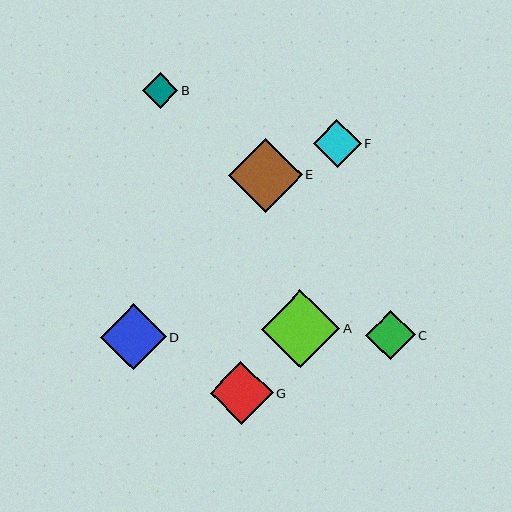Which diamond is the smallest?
Diamond B is the smallest with a size of approximately 35 pixels.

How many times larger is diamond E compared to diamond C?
Diamond E is approximately 1.5 times the size of diamond C.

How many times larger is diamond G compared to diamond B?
Diamond G is approximately 1.8 times the size of diamond B.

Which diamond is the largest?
Diamond A is the largest with a size of approximately 78 pixels.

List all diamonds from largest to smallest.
From largest to smallest: A, E, D, G, C, F, B.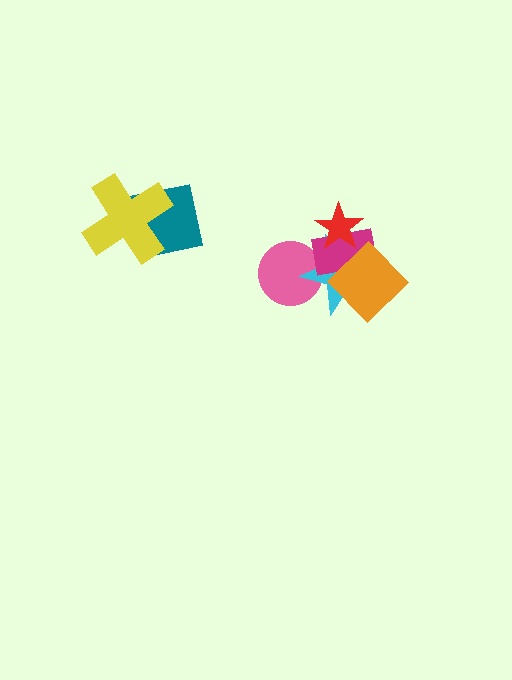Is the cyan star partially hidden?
Yes, it is partially covered by another shape.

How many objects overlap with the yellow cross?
1 object overlaps with the yellow cross.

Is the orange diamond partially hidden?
No, no other shape covers it.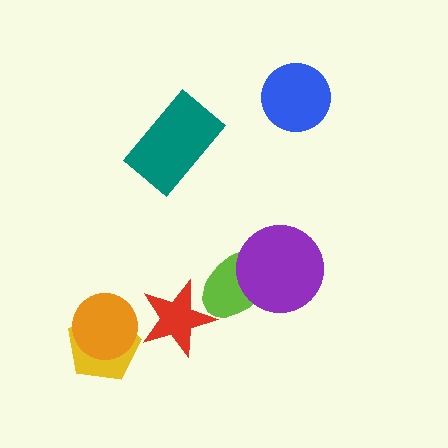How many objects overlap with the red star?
1 object overlaps with the red star.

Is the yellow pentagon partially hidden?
Yes, it is partially covered by another shape.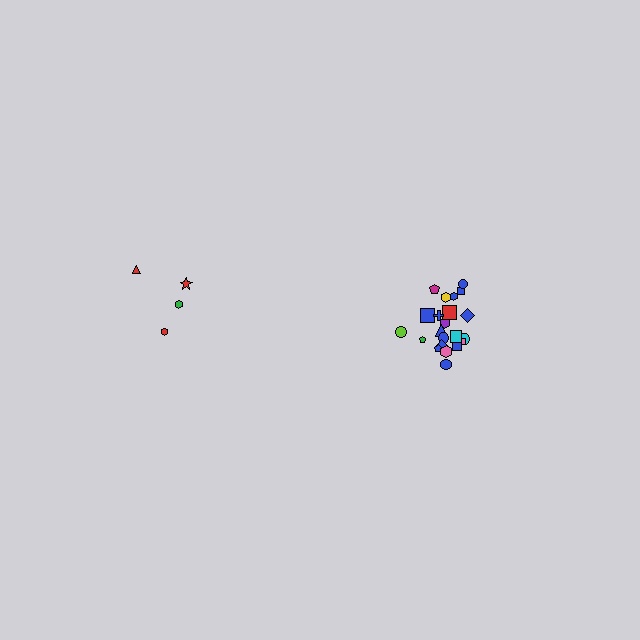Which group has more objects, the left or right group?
The right group.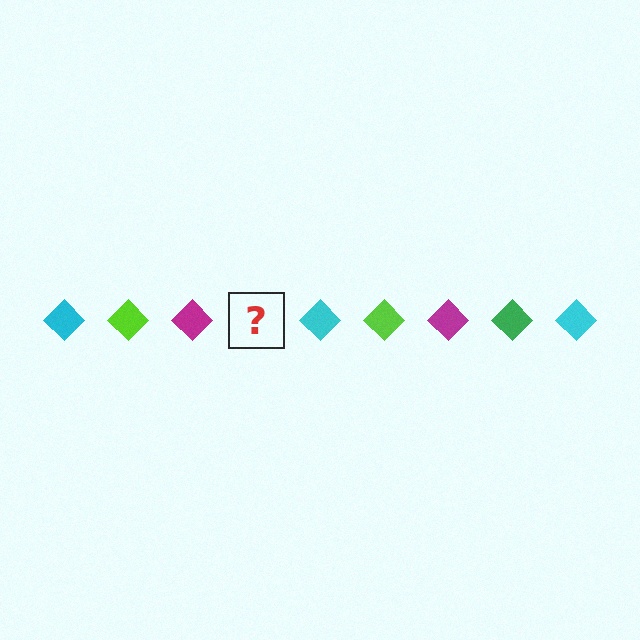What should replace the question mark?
The question mark should be replaced with a green diamond.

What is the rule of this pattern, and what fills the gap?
The rule is that the pattern cycles through cyan, lime, magenta, green diamonds. The gap should be filled with a green diamond.